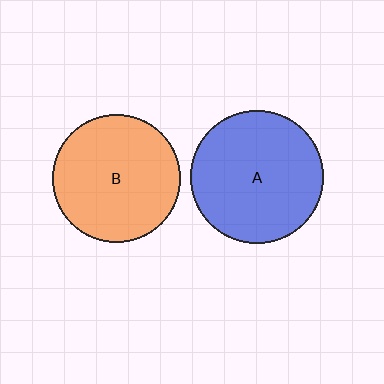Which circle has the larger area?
Circle A (blue).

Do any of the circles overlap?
No, none of the circles overlap.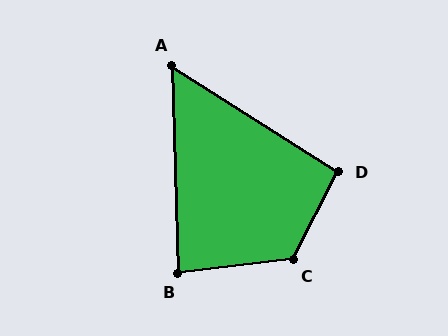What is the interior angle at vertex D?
Approximately 95 degrees (obtuse).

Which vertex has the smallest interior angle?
A, at approximately 56 degrees.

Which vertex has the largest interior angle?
C, at approximately 124 degrees.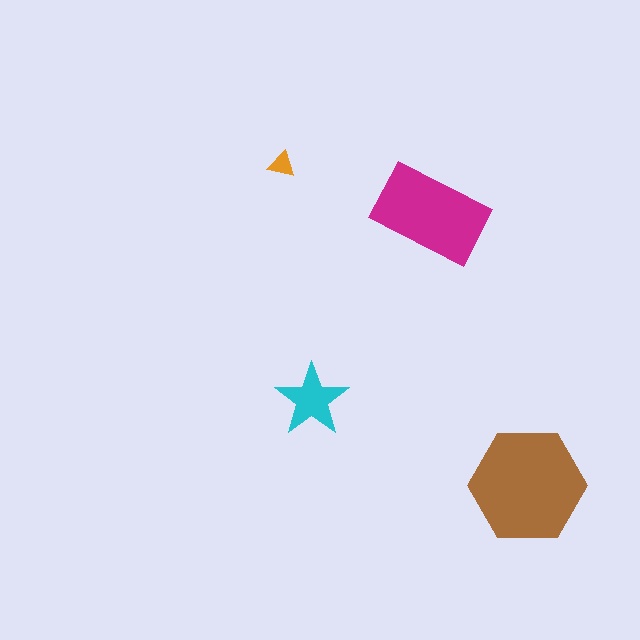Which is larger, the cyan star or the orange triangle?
The cyan star.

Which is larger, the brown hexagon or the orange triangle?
The brown hexagon.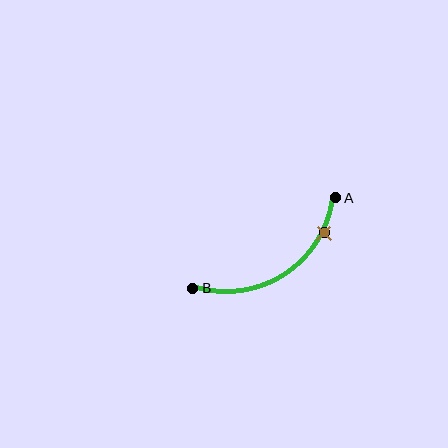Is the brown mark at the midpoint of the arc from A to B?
No. The brown mark lies on the arc but is closer to endpoint A. The arc midpoint would be at the point on the curve equidistant along the arc from both A and B.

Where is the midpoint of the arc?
The arc midpoint is the point on the curve farthest from the straight line joining A and B. It sits below that line.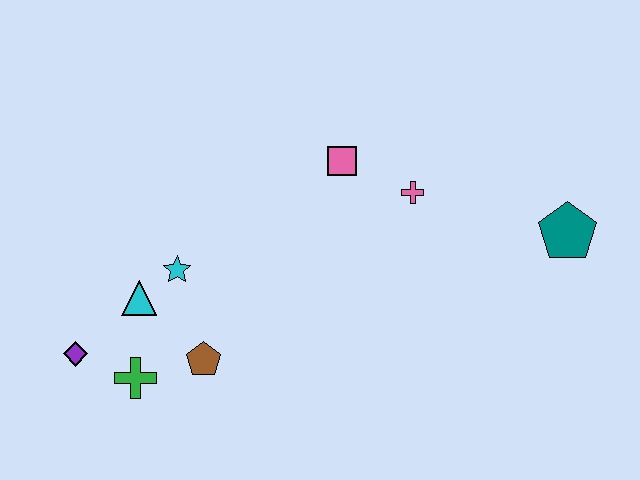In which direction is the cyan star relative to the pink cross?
The cyan star is to the left of the pink cross.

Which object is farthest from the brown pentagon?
The teal pentagon is farthest from the brown pentagon.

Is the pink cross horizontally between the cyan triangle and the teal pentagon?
Yes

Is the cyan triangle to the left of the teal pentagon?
Yes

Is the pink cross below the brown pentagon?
No